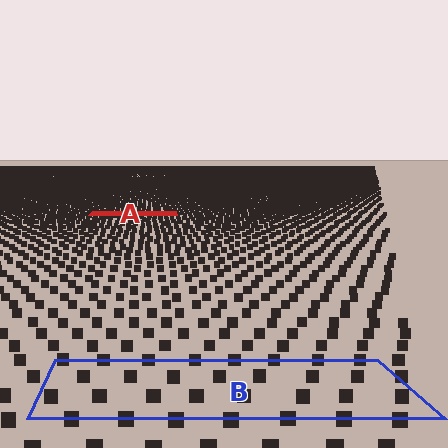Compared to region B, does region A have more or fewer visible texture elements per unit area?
Region A has more texture elements per unit area — they are packed more densely because it is farther away.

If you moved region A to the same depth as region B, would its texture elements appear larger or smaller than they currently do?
They would appear larger. At a closer depth, the same texture elements are projected at a bigger on-screen size.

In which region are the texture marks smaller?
The texture marks are smaller in region A, because it is farther away.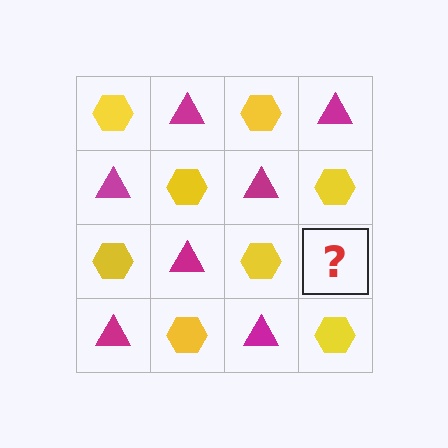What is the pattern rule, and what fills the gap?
The rule is that it alternates yellow hexagon and magenta triangle in a checkerboard pattern. The gap should be filled with a magenta triangle.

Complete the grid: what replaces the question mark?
The question mark should be replaced with a magenta triangle.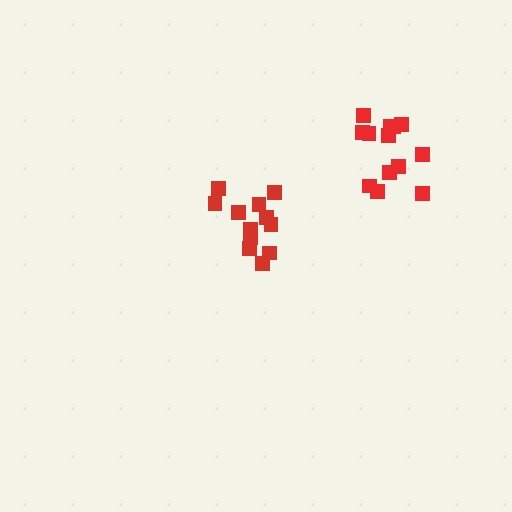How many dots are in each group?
Group 1: 12 dots, Group 2: 13 dots (25 total).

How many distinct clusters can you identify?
There are 2 distinct clusters.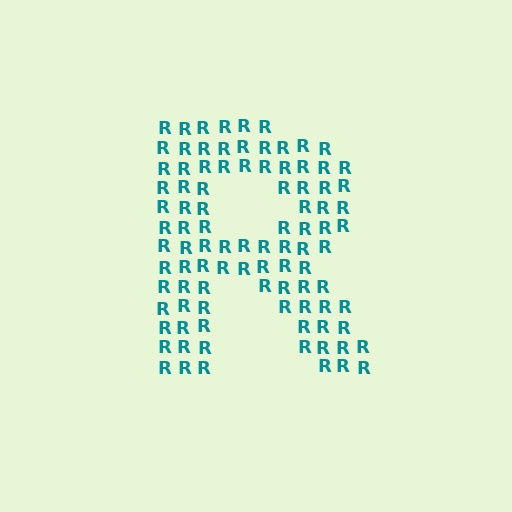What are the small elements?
The small elements are letter R's.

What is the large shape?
The large shape is the letter R.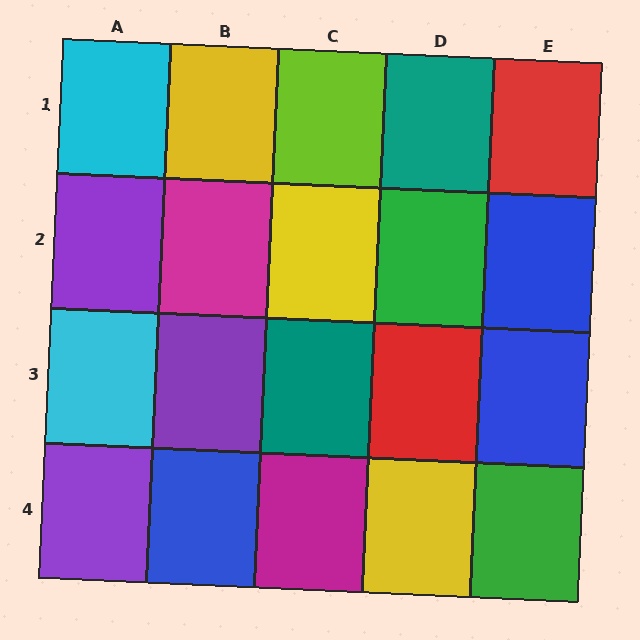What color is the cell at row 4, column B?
Blue.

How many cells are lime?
1 cell is lime.